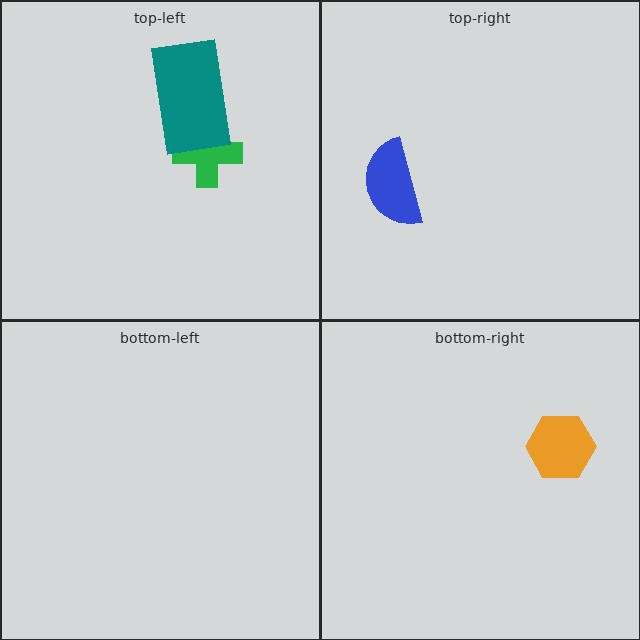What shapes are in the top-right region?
The blue semicircle.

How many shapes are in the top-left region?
2.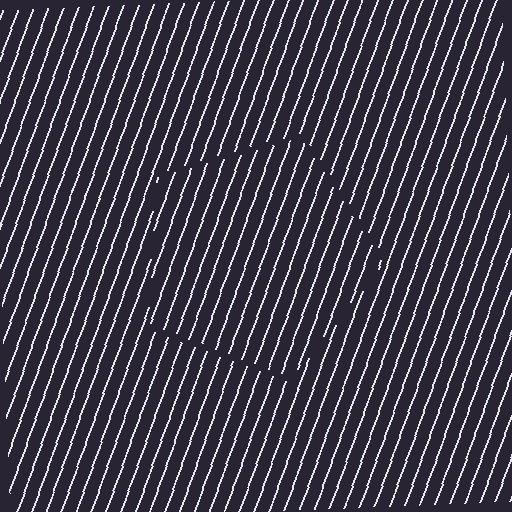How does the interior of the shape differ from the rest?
The interior of the shape contains the same grating, shifted by half a period — the contour is defined by the phase discontinuity where line-ends from the inner and outer gratings abut.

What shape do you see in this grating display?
An illusory pentagon. The interior of the shape contains the same grating, shifted by half a period — the contour is defined by the phase discontinuity where line-ends from the inner and outer gratings abut.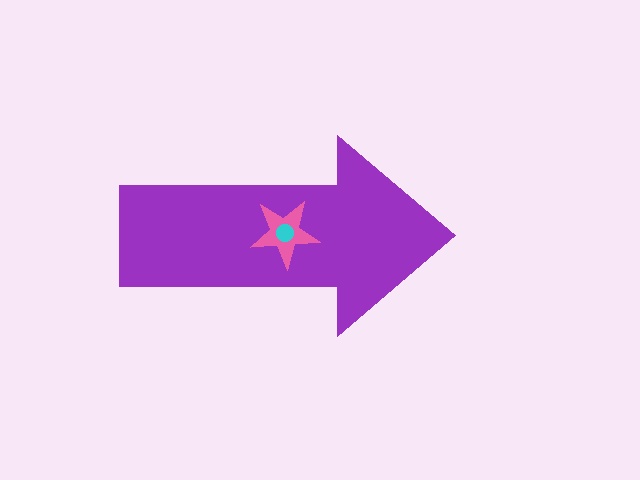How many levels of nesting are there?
3.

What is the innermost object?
The cyan circle.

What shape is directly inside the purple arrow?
The pink star.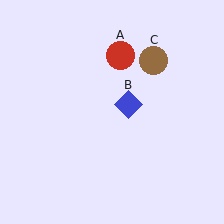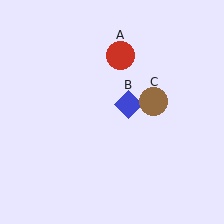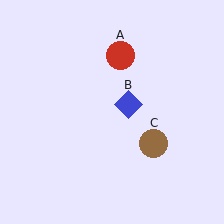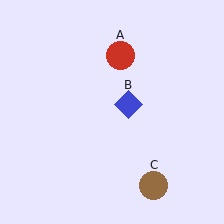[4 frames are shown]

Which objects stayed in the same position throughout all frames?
Red circle (object A) and blue diamond (object B) remained stationary.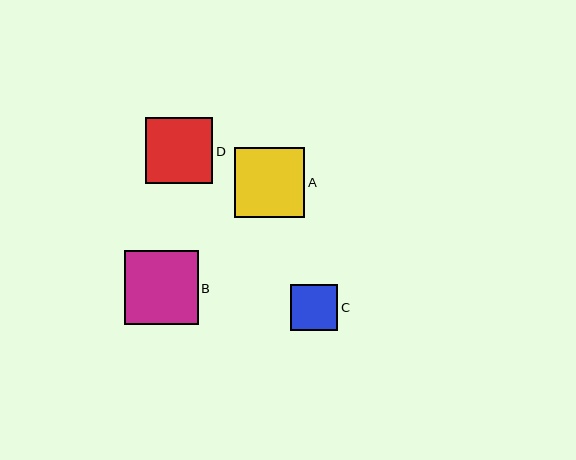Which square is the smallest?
Square C is the smallest with a size of approximately 47 pixels.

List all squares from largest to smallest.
From largest to smallest: B, A, D, C.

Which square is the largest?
Square B is the largest with a size of approximately 73 pixels.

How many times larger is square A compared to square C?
Square A is approximately 1.5 times the size of square C.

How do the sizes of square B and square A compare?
Square B and square A are approximately the same size.